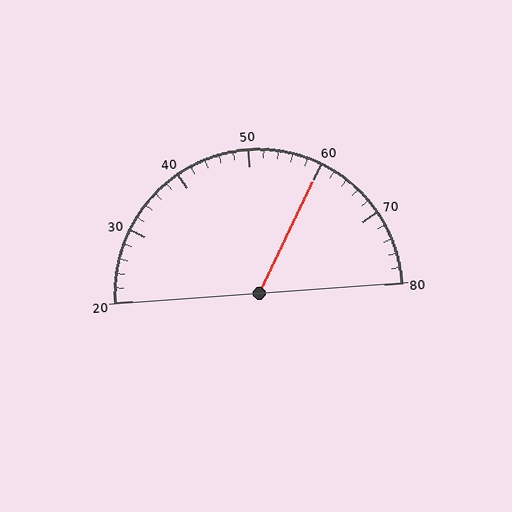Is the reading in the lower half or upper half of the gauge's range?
The reading is in the upper half of the range (20 to 80).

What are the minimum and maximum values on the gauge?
The gauge ranges from 20 to 80.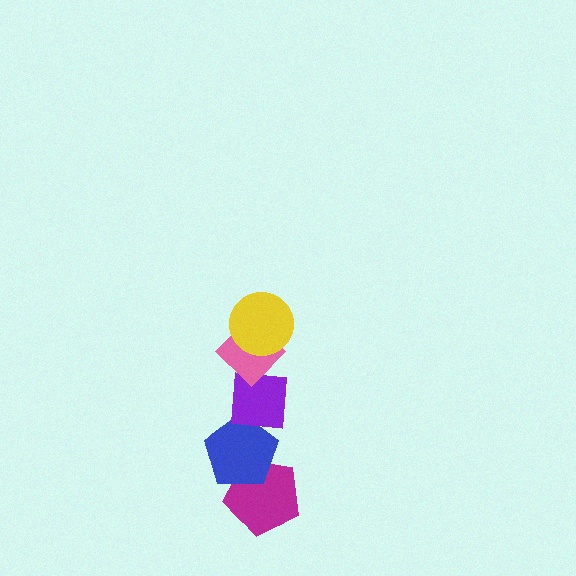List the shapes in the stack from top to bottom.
From top to bottom: the yellow circle, the pink diamond, the purple square, the blue pentagon, the magenta pentagon.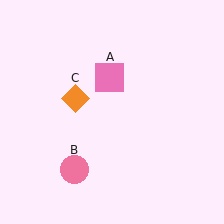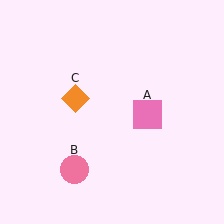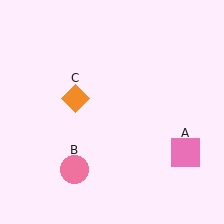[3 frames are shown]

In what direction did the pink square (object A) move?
The pink square (object A) moved down and to the right.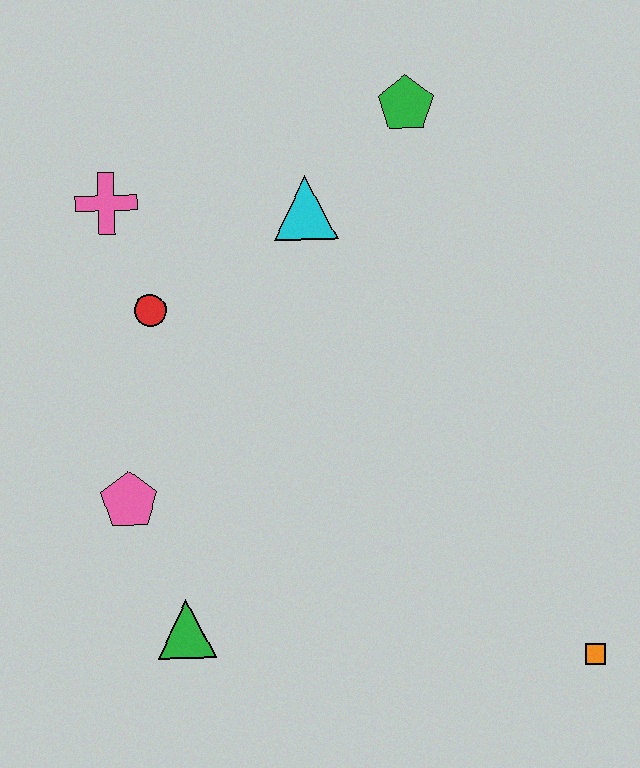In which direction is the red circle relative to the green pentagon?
The red circle is to the left of the green pentagon.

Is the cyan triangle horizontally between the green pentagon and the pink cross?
Yes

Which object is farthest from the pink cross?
The orange square is farthest from the pink cross.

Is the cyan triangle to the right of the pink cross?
Yes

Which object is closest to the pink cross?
The red circle is closest to the pink cross.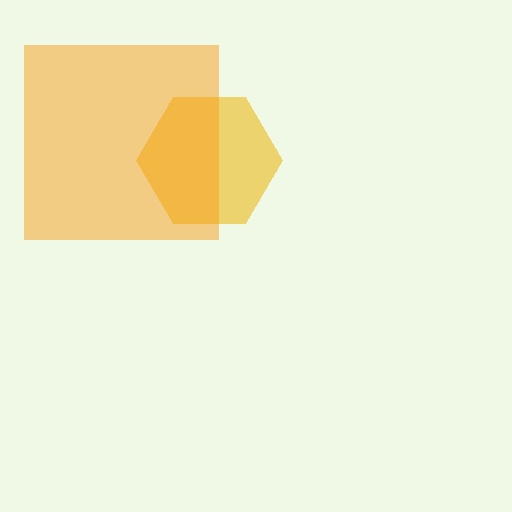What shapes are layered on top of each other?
The layered shapes are: a yellow hexagon, an orange square.